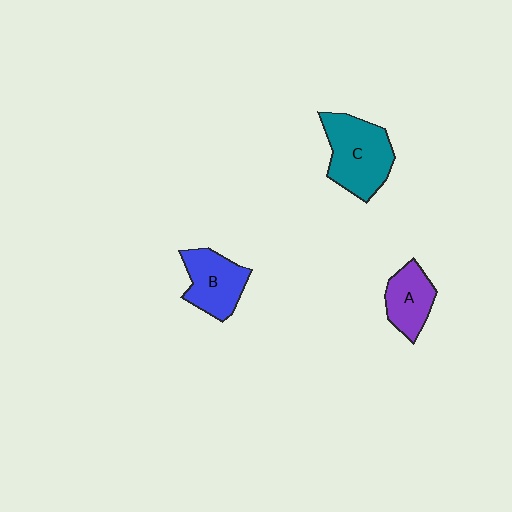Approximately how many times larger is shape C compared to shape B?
Approximately 1.3 times.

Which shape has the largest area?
Shape C (teal).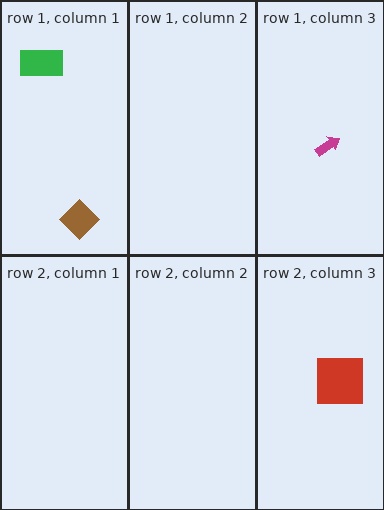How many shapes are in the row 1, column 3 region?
1.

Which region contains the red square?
The row 2, column 3 region.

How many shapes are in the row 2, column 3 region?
1.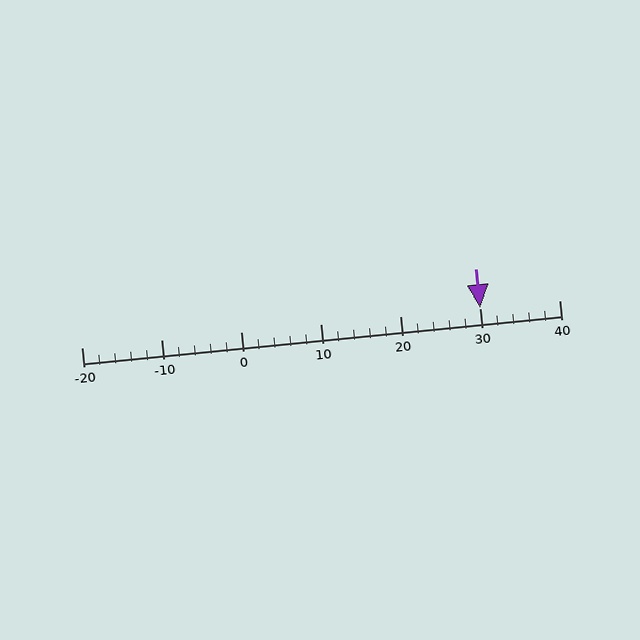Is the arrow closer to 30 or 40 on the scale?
The arrow is closer to 30.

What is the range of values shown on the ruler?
The ruler shows values from -20 to 40.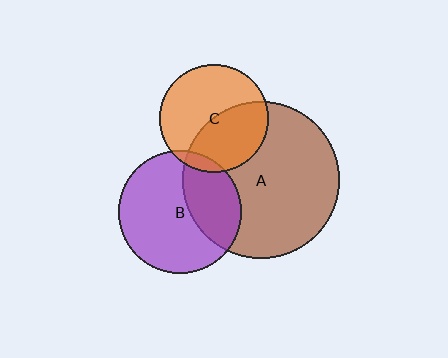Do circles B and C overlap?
Yes.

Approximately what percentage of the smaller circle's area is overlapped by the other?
Approximately 5%.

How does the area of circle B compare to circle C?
Approximately 1.3 times.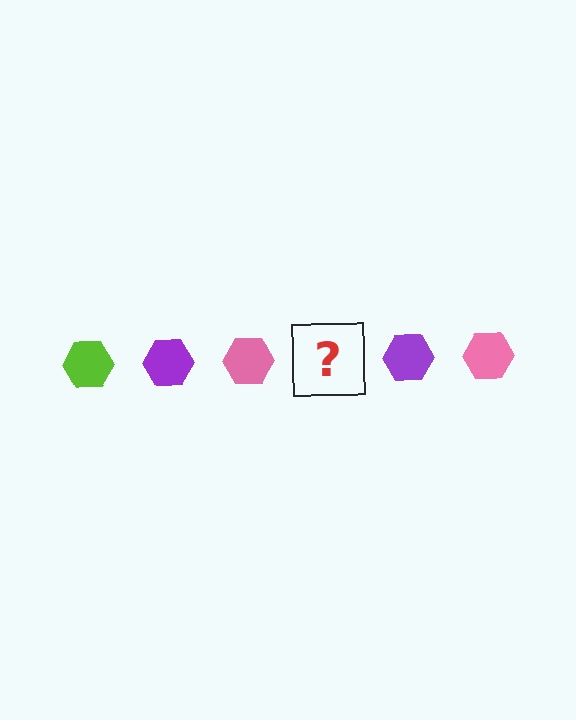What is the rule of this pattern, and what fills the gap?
The rule is that the pattern cycles through lime, purple, pink hexagons. The gap should be filled with a lime hexagon.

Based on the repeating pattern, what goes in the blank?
The blank should be a lime hexagon.